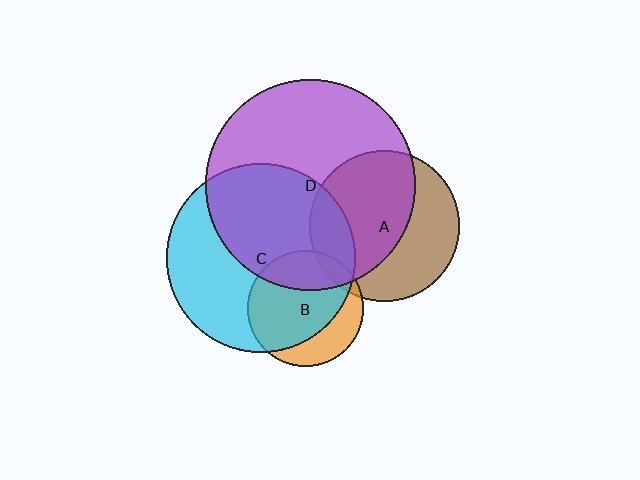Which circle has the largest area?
Circle D (purple).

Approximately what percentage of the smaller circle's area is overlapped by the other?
Approximately 60%.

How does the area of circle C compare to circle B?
Approximately 2.6 times.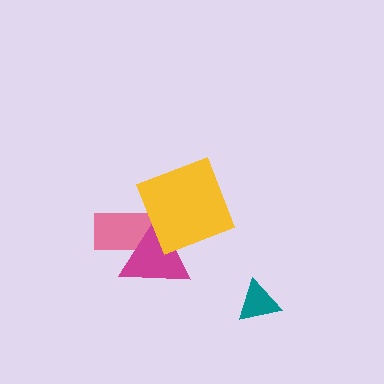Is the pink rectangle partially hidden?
Yes, it is partially covered by another shape.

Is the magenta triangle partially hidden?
Yes, it is partially covered by another shape.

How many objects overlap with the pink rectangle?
1 object overlaps with the pink rectangle.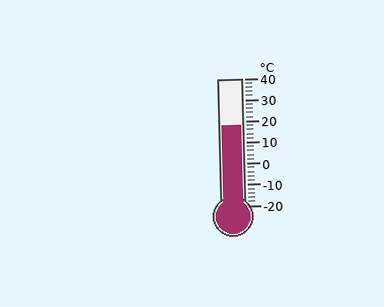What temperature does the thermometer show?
The thermometer shows approximately 18°C.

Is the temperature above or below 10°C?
The temperature is above 10°C.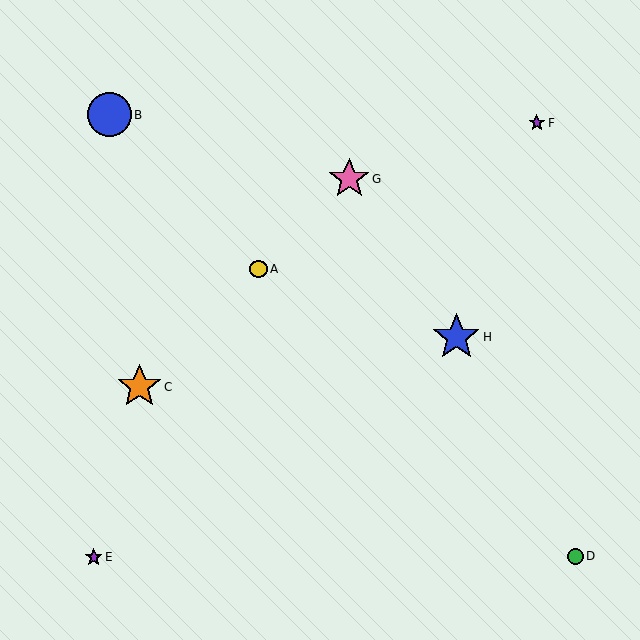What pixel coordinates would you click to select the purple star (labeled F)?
Click at (537, 123) to select the purple star F.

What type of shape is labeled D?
Shape D is a green circle.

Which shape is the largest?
The blue star (labeled H) is the largest.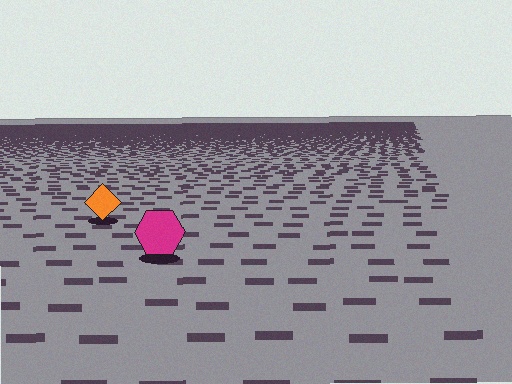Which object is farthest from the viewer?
The orange diamond is farthest from the viewer. It appears smaller and the ground texture around it is denser.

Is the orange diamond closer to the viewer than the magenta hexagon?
No. The magenta hexagon is closer — you can tell from the texture gradient: the ground texture is coarser near it.